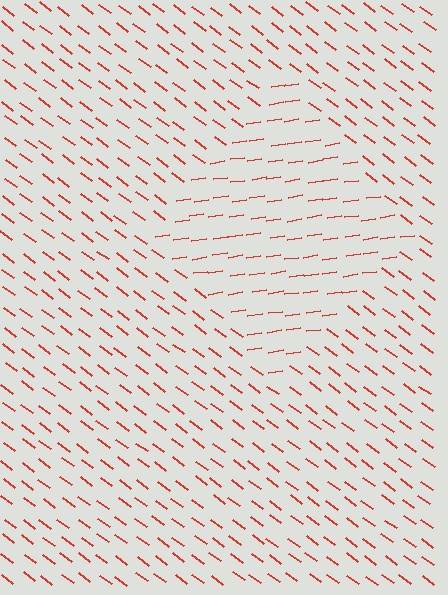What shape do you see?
I see a diamond.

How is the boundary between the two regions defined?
The boundary is defined purely by a change in line orientation (approximately 45 degrees difference). All lines are the same color and thickness.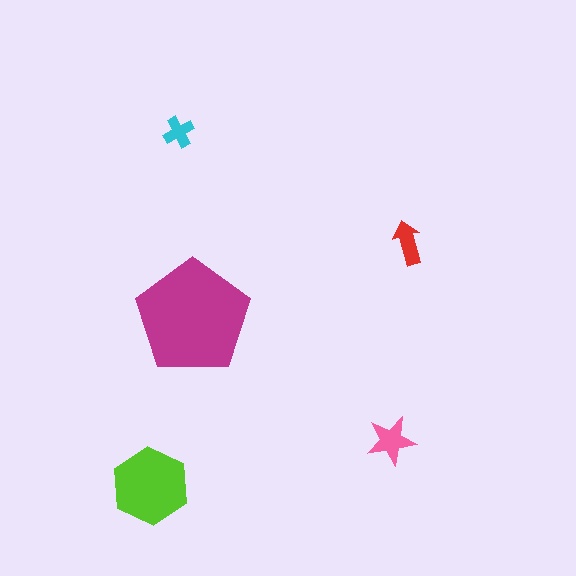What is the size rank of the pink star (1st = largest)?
3rd.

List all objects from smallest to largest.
The cyan cross, the red arrow, the pink star, the lime hexagon, the magenta pentagon.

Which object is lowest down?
The lime hexagon is bottommost.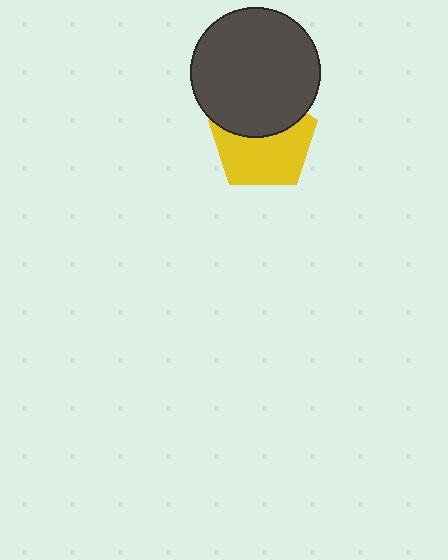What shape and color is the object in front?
The object in front is a dark gray circle.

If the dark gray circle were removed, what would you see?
You would see the complete yellow pentagon.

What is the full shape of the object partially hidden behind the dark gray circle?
The partially hidden object is a yellow pentagon.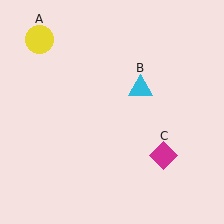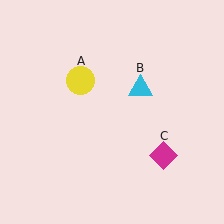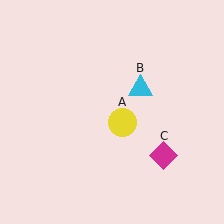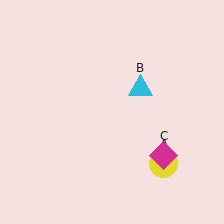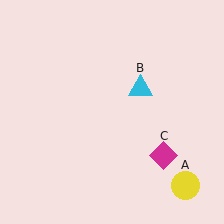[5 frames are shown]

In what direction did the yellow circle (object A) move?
The yellow circle (object A) moved down and to the right.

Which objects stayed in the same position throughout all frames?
Cyan triangle (object B) and magenta diamond (object C) remained stationary.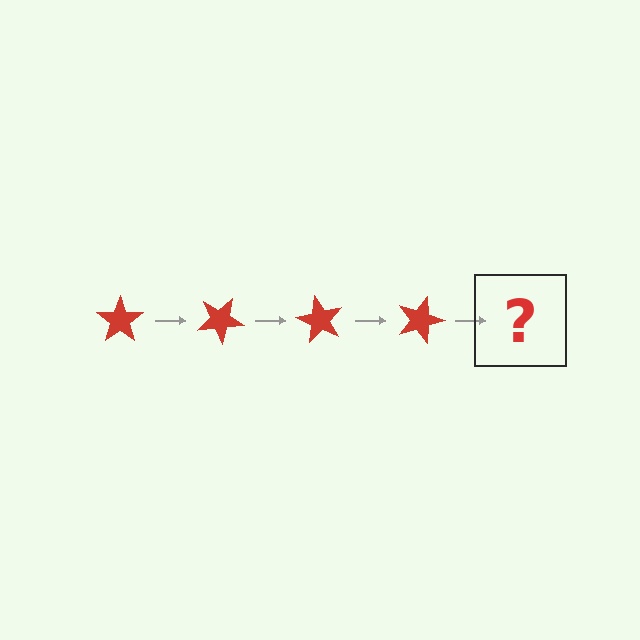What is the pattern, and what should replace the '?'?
The pattern is that the star rotates 30 degrees each step. The '?' should be a red star rotated 120 degrees.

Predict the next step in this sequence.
The next step is a red star rotated 120 degrees.